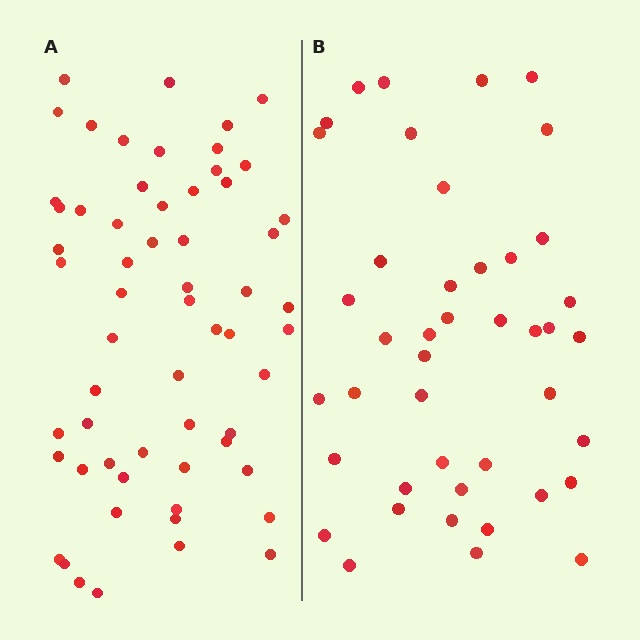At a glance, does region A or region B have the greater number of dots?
Region A (the left region) has more dots.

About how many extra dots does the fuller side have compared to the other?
Region A has approximately 15 more dots than region B.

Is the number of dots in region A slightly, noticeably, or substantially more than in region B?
Region A has noticeably more, but not dramatically so. The ratio is roughly 1.4 to 1.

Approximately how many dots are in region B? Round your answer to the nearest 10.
About 40 dots. (The exact count is 43, which rounds to 40.)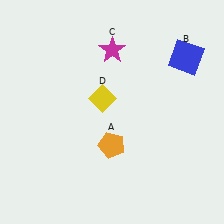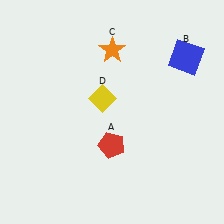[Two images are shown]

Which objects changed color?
A changed from orange to red. C changed from magenta to orange.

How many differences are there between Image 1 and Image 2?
There are 2 differences between the two images.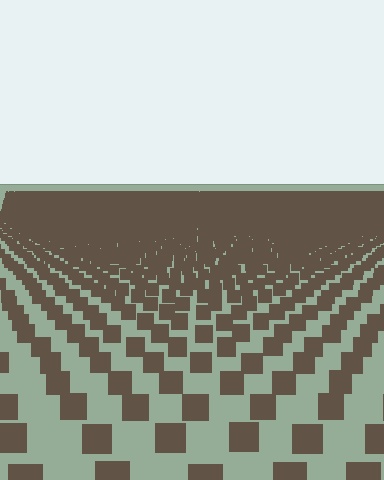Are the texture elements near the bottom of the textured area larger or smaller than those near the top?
Larger. Near the bottom, elements are closer to the viewer and appear at a bigger on-screen size.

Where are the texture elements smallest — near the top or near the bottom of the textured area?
Near the top.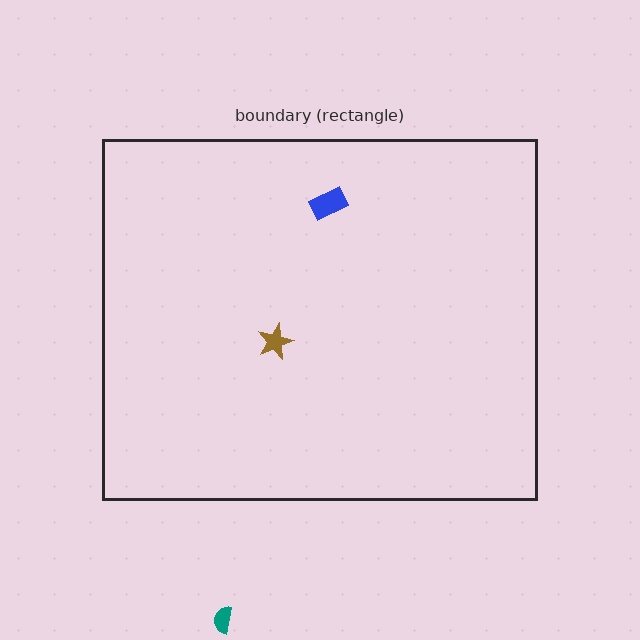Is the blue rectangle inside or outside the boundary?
Inside.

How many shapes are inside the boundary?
2 inside, 1 outside.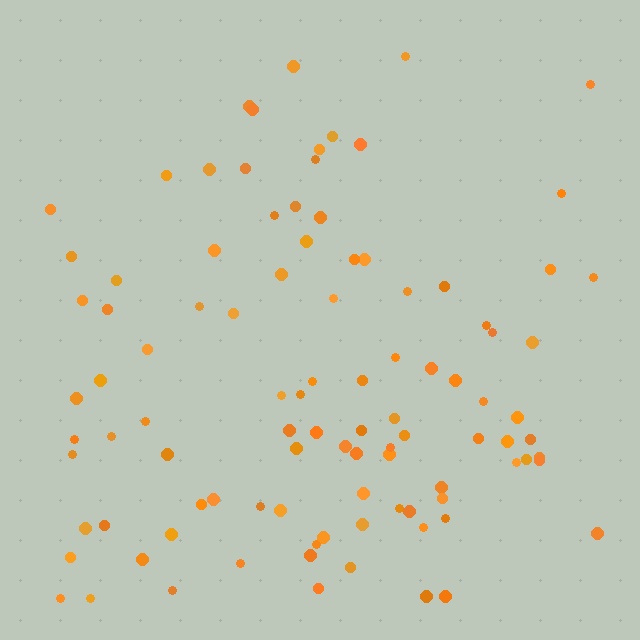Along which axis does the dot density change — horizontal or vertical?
Vertical.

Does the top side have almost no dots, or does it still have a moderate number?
Still a moderate number, just noticeably fewer than the bottom.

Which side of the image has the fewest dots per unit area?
The top.